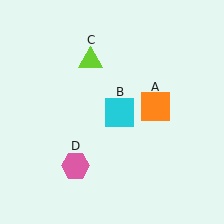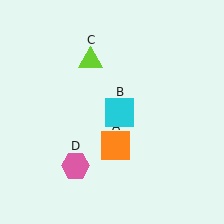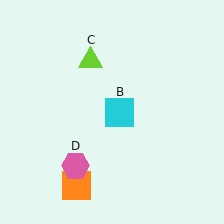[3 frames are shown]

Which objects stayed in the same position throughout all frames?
Cyan square (object B) and lime triangle (object C) and pink hexagon (object D) remained stationary.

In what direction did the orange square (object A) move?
The orange square (object A) moved down and to the left.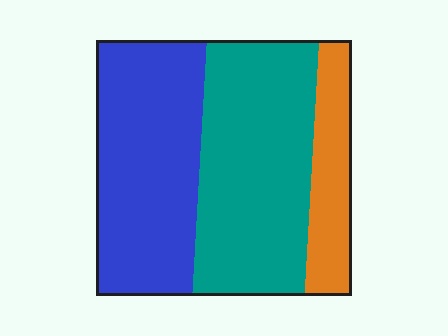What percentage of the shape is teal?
Teal takes up between a quarter and a half of the shape.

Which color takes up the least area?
Orange, at roughly 15%.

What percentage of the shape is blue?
Blue covers 40% of the shape.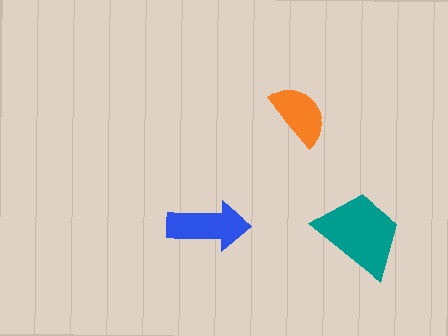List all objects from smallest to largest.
The orange semicircle, the blue arrow, the teal trapezoid.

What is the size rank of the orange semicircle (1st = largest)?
3rd.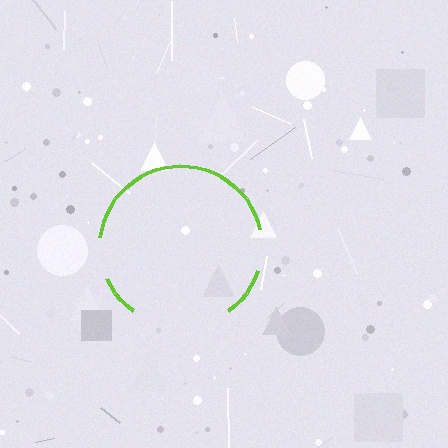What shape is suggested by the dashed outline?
The dashed outline suggests a circle.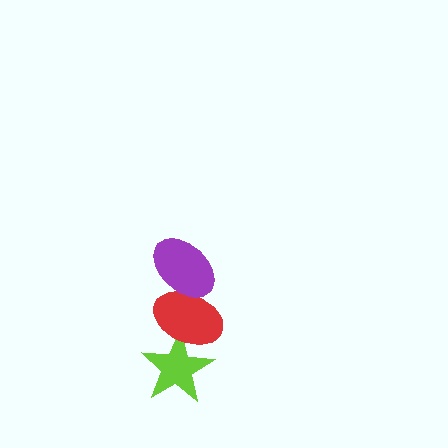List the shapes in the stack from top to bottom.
From top to bottom: the purple ellipse, the red ellipse, the lime star.